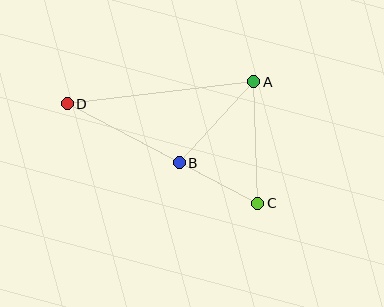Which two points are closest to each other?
Points B and C are closest to each other.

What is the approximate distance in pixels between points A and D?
The distance between A and D is approximately 188 pixels.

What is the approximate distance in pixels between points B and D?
The distance between B and D is approximately 126 pixels.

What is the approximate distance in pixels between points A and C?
The distance between A and C is approximately 122 pixels.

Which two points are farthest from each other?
Points C and D are farthest from each other.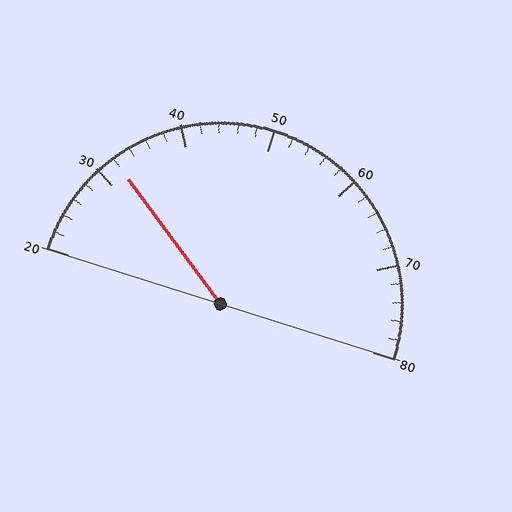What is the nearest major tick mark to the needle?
The nearest major tick mark is 30.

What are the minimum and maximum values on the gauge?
The gauge ranges from 20 to 80.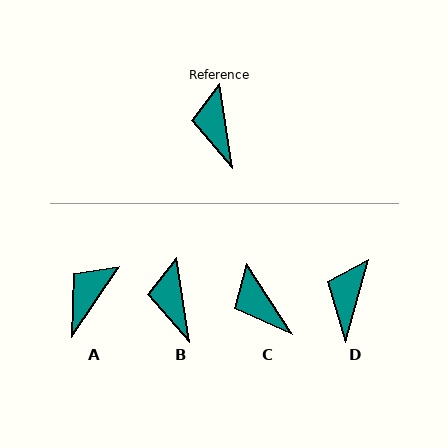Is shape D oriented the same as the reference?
No, it is off by about 24 degrees.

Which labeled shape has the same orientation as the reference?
B.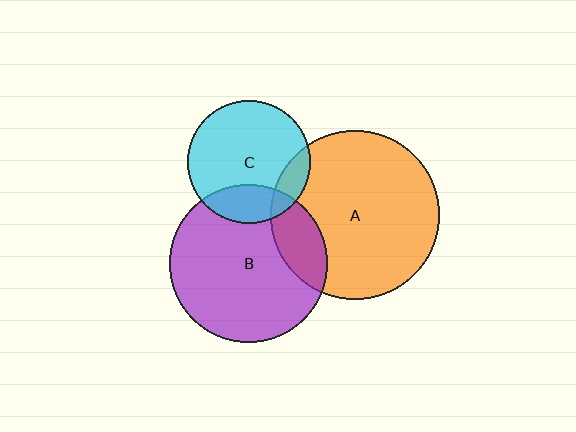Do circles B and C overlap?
Yes.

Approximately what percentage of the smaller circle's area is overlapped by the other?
Approximately 20%.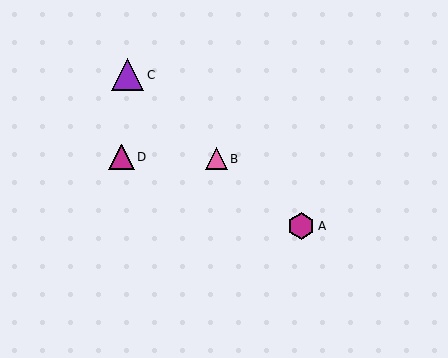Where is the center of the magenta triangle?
The center of the magenta triangle is at (121, 157).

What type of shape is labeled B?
Shape B is a pink triangle.